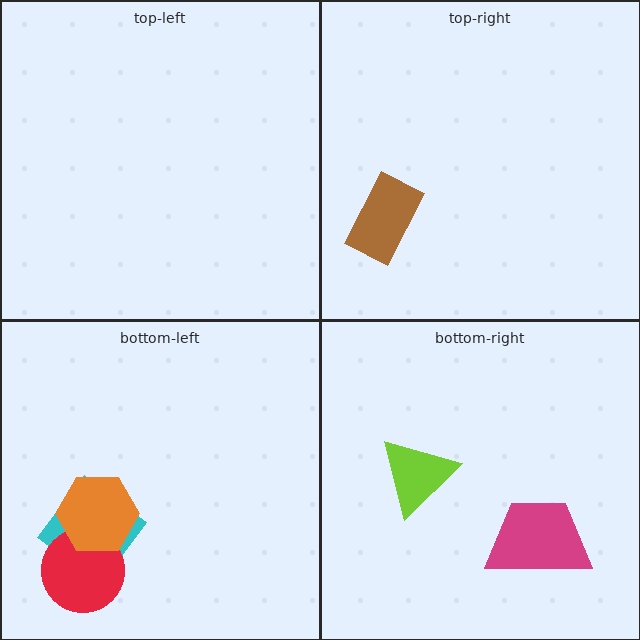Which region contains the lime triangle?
The bottom-right region.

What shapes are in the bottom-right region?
The lime triangle, the magenta trapezoid.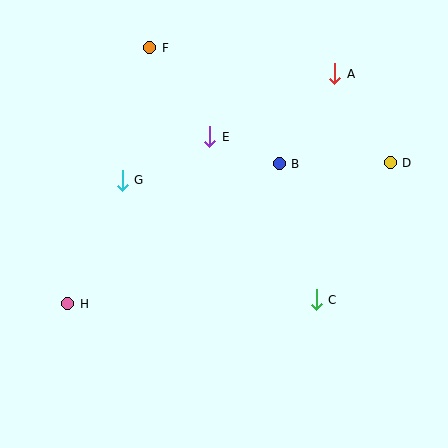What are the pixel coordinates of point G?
Point G is at (122, 180).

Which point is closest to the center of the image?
Point B at (279, 164) is closest to the center.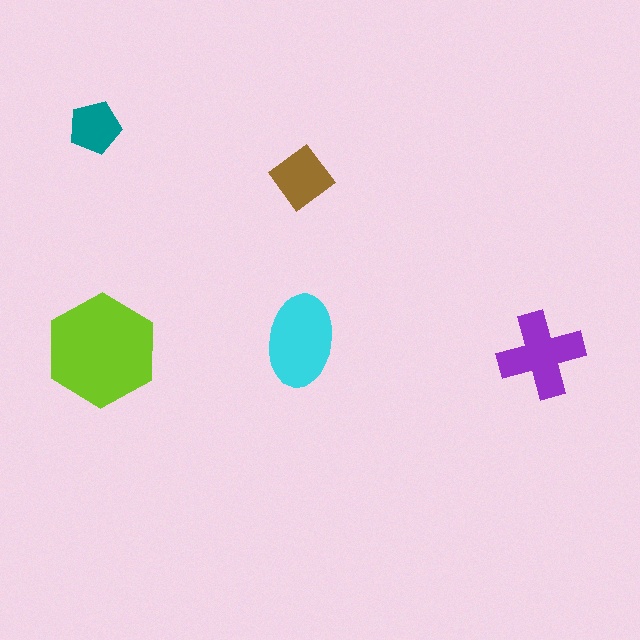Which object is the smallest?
The teal pentagon.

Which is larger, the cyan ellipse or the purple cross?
The cyan ellipse.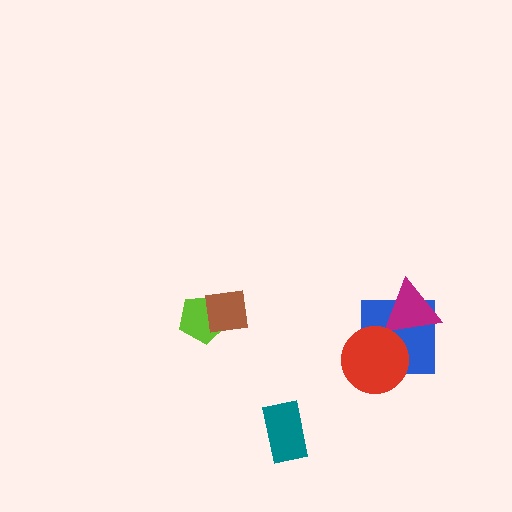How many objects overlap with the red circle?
1 object overlaps with the red circle.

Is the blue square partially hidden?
Yes, it is partially covered by another shape.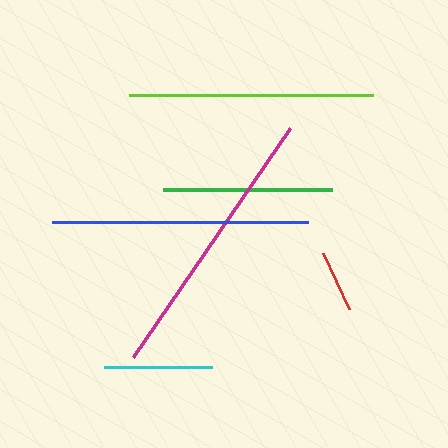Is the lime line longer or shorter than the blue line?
The blue line is longer than the lime line.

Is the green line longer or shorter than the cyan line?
The green line is longer than the cyan line.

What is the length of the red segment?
The red segment is approximately 62 pixels long.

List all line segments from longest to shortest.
From longest to shortest: magenta, blue, lime, green, cyan, red.